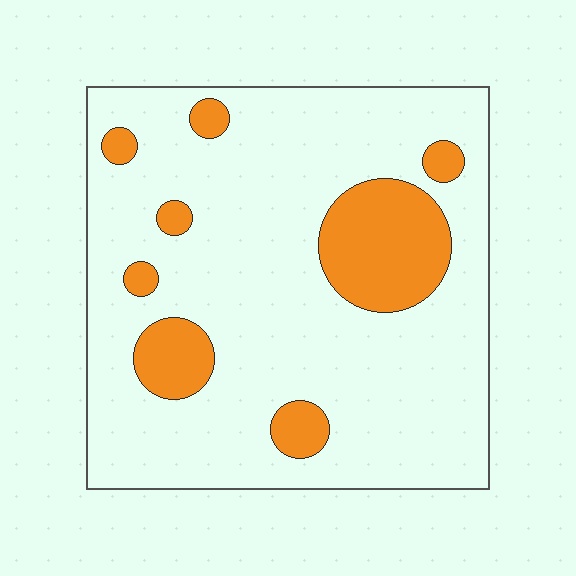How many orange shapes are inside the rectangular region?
8.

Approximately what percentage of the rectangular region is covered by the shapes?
Approximately 15%.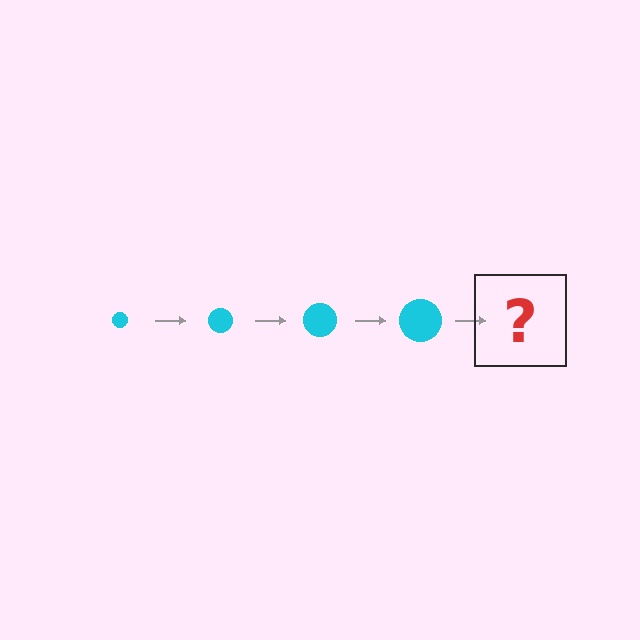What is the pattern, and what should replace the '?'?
The pattern is that the circle gets progressively larger each step. The '?' should be a cyan circle, larger than the previous one.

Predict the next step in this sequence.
The next step is a cyan circle, larger than the previous one.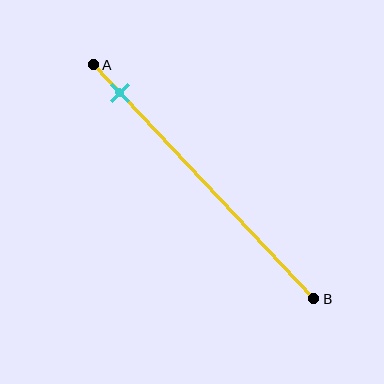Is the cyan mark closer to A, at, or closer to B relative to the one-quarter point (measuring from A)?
The cyan mark is closer to point A than the one-quarter point of segment AB.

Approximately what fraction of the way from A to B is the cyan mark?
The cyan mark is approximately 10% of the way from A to B.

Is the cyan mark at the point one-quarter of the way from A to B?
No, the mark is at about 10% from A, not at the 25% one-quarter point.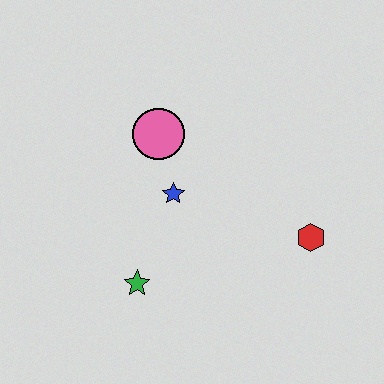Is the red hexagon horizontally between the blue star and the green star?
No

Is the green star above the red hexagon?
No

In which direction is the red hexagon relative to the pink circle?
The red hexagon is to the right of the pink circle.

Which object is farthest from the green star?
The red hexagon is farthest from the green star.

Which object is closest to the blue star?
The pink circle is closest to the blue star.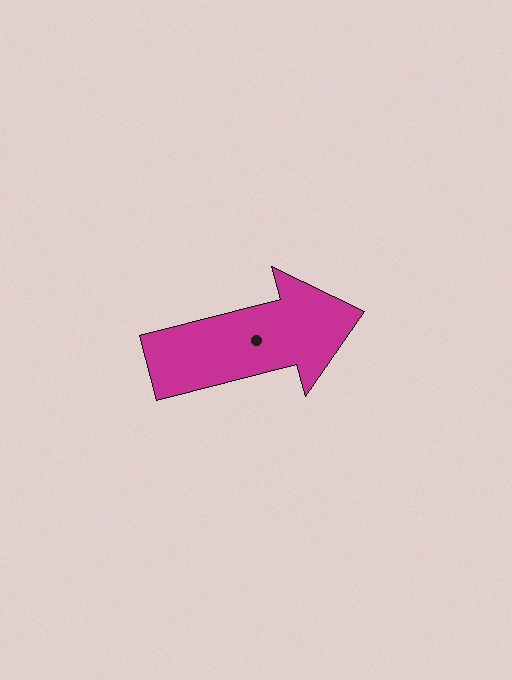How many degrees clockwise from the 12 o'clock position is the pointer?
Approximately 75 degrees.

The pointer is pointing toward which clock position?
Roughly 3 o'clock.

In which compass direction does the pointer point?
East.